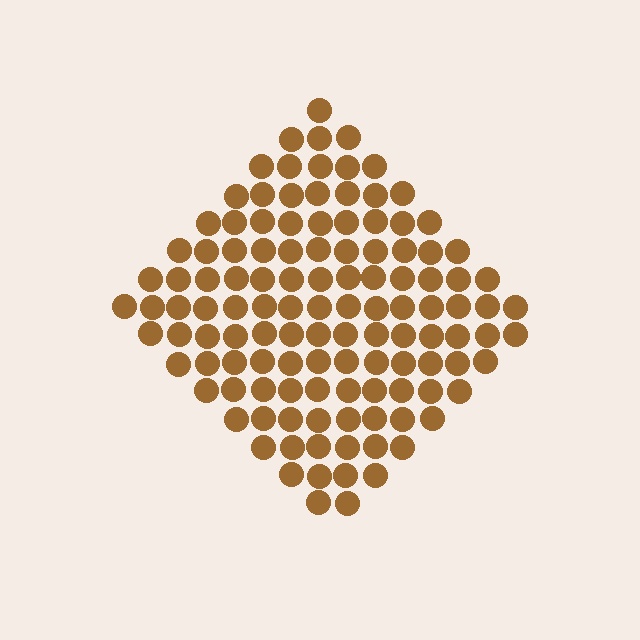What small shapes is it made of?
It is made of small circles.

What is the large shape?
The large shape is a diamond.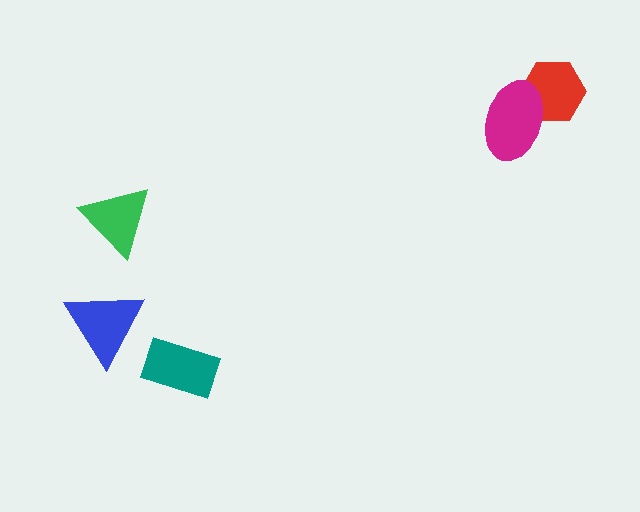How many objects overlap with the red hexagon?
1 object overlaps with the red hexagon.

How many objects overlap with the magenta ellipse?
1 object overlaps with the magenta ellipse.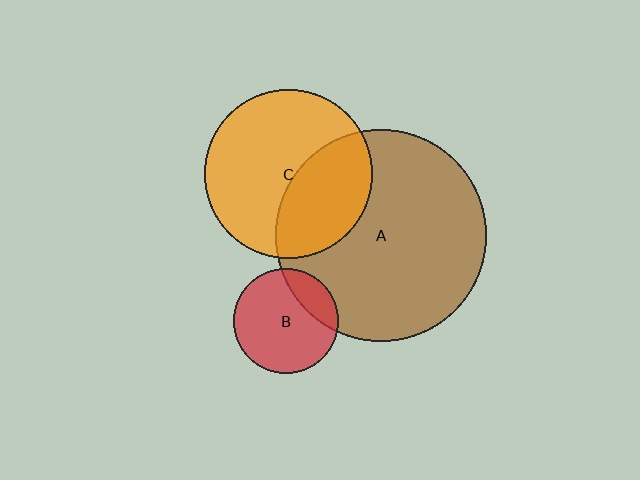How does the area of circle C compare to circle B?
Approximately 2.6 times.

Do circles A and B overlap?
Yes.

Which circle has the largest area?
Circle A (brown).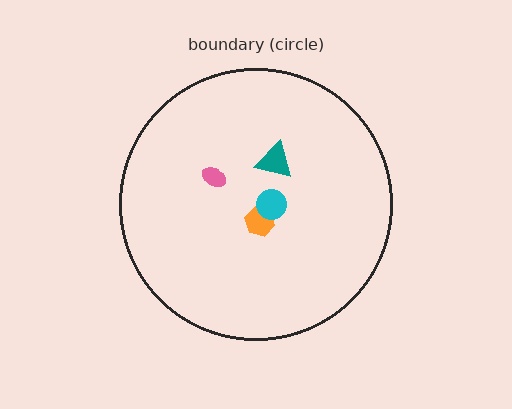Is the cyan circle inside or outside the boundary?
Inside.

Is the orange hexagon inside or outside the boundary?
Inside.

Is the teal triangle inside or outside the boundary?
Inside.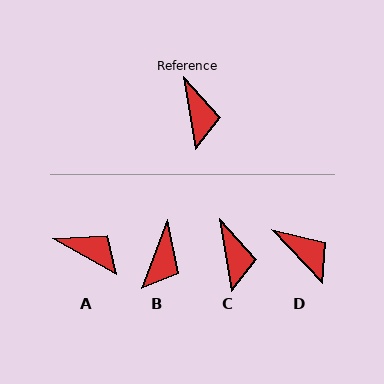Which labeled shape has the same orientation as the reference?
C.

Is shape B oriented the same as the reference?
No, it is off by about 29 degrees.